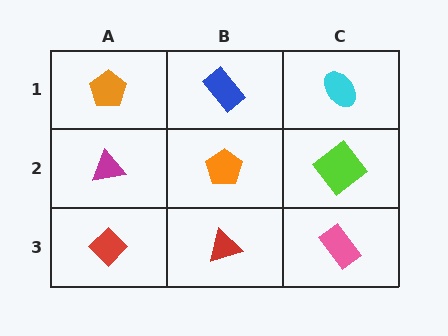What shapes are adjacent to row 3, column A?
A magenta triangle (row 2, column A), a red triangle (row 3, column B).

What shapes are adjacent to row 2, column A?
An orange pentagon (row 1, column A), a red diamond (row 3, column A), an orange pentagon (row 2, column B).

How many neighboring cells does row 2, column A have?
3.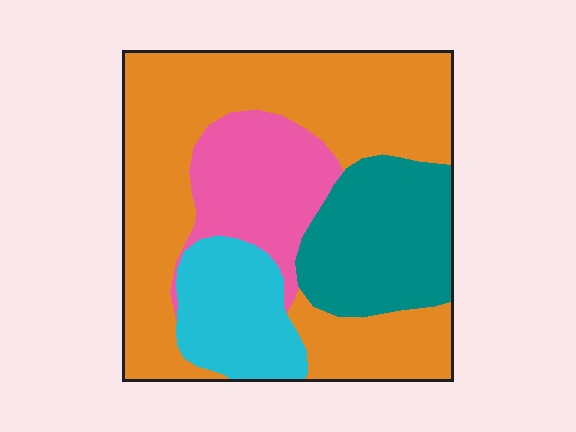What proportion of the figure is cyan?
Cyan takes up about one eighth (1/8) of the figure.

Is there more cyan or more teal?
Teal.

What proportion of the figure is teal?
Teal covers about 20% of the figure.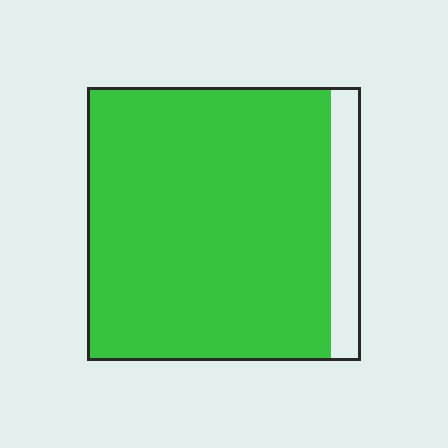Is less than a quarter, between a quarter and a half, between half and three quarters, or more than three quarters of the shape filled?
More than three quarters.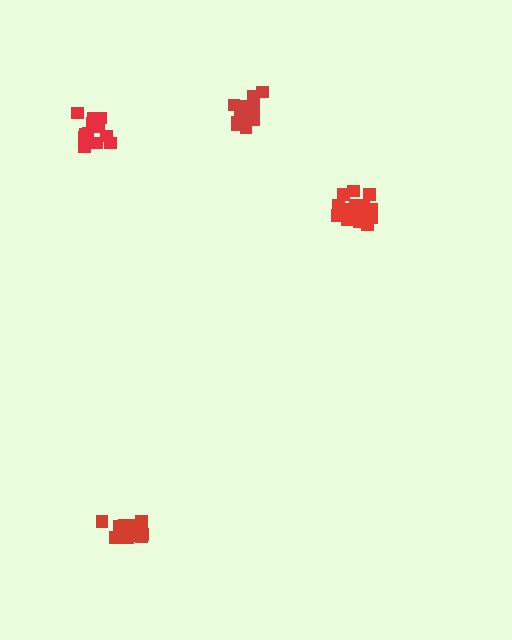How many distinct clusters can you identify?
There are 4 distinct clusters.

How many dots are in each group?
Group 1: 19 dots, Group 2: 15 dots, Group 3: 15 dots, Group 4: 17 dots (66 total).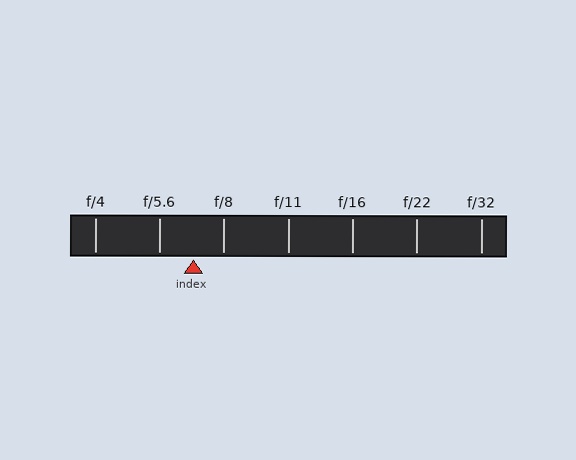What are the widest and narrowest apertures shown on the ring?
The widest aperture shown is f/4 and the narrowest is f/32.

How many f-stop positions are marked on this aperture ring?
There are 7 f-stop positions marked.